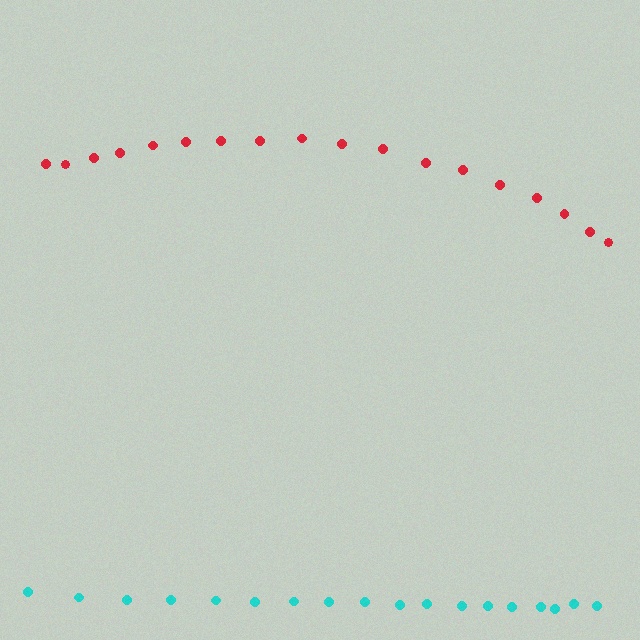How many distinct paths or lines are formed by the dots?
There are 2 distinct paths.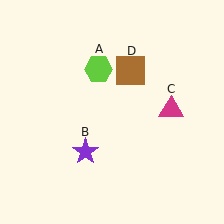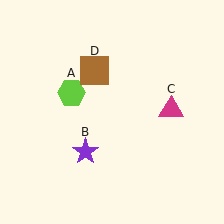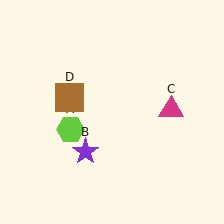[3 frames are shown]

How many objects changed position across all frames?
2 objects changed position: lime hexagon (object A), brown square (object D).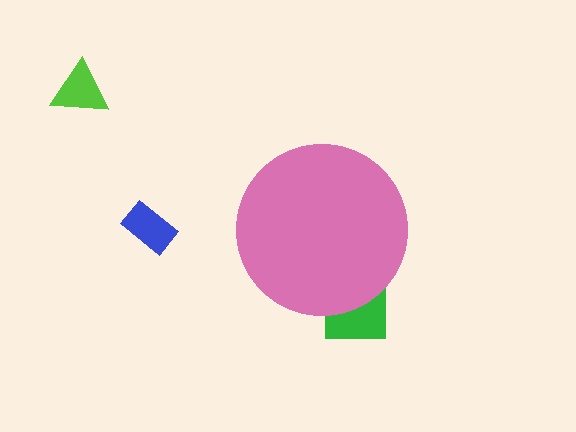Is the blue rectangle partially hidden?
No, the blue rectangle is fully visible.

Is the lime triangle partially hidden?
No, the lime triangle is fully visible.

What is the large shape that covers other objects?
A pink circle.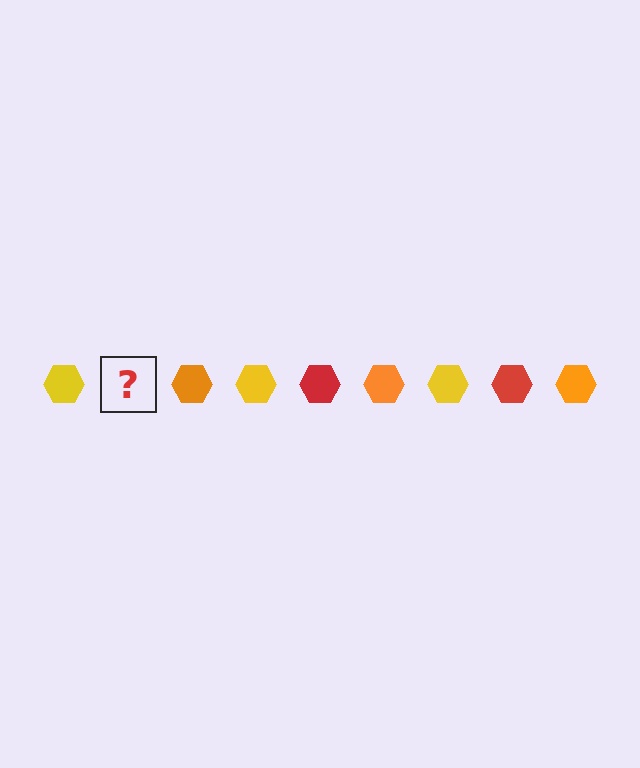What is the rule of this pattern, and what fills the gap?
The rule is that the pattern cycles through yellow, red, orange hexagons. The gap should be filled with a red hexagon.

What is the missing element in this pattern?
The missing element is a red hexagon.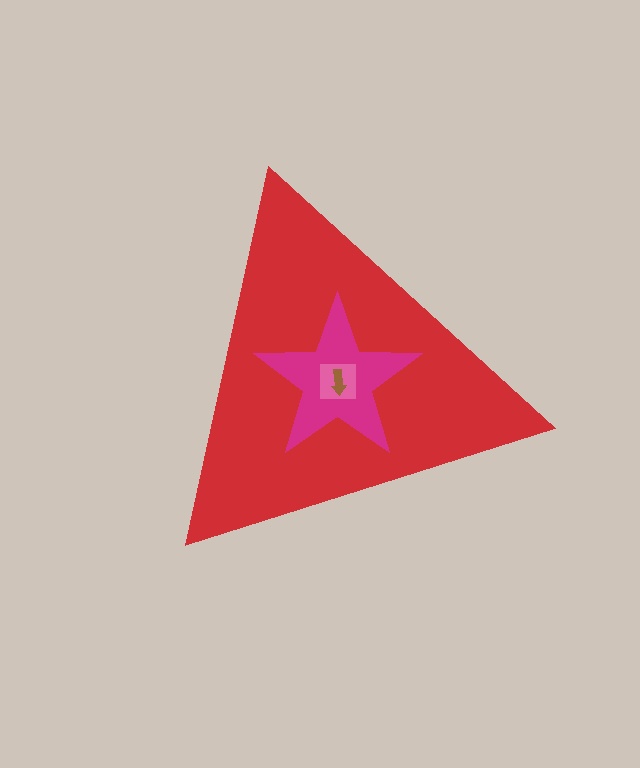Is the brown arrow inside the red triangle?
Yes.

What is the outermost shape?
The red triangle.